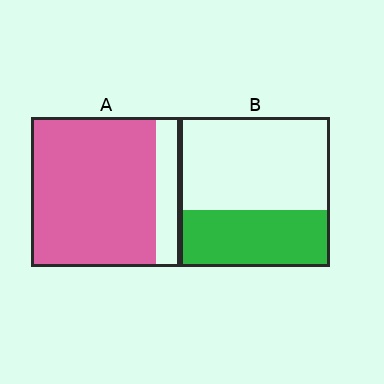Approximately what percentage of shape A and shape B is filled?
A is approximately 85% and B is approximately 40%.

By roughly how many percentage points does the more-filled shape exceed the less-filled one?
By roughly 45 percentage points (A over B).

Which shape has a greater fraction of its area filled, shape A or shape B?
Shape A.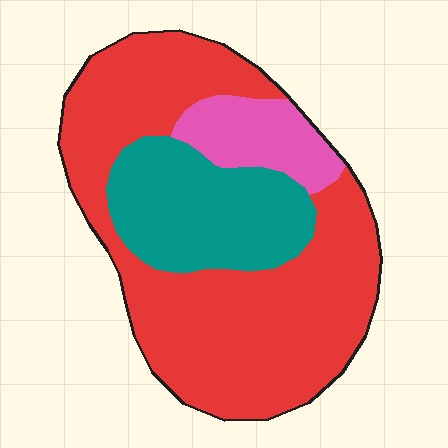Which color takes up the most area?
Red, at roughly 65%.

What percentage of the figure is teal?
Teal covers roughly 25% of the figure.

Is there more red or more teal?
Red.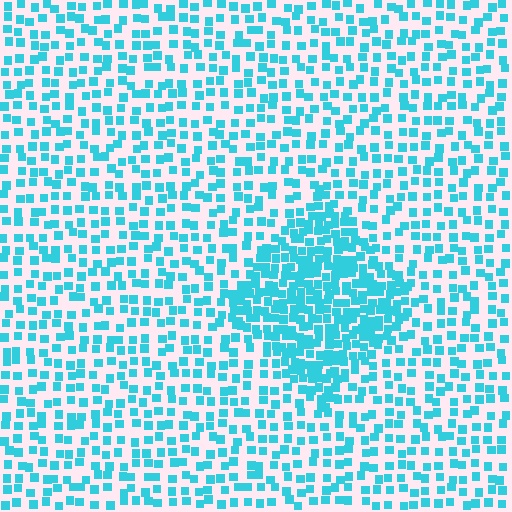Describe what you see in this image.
The image contains small cyan elements arranged at two different densities. A diamond-shaped region is visible where the elements are more densely packed than the surrounding area.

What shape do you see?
I see a diamond.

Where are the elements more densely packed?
The elements are more densely packed inside the diamond boundary.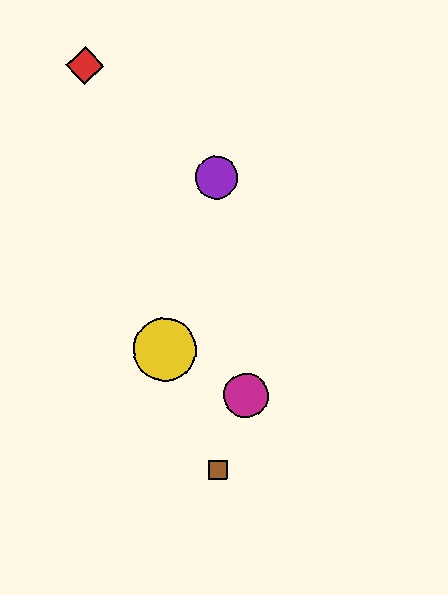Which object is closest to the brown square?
The magenta circle is closest to the brown square.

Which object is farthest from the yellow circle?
The red diamond is farthest from the yellow circle.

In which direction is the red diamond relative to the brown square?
The red diamond is above the brown square.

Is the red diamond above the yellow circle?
Yes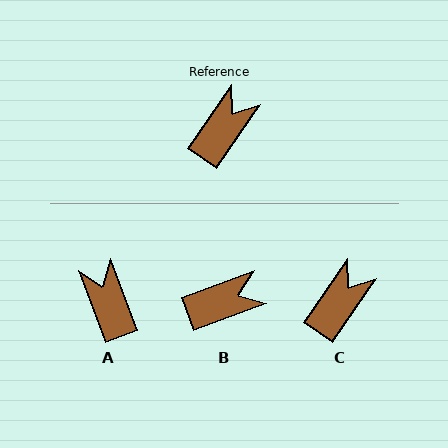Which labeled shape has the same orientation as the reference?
C.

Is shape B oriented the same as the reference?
No, it is off by about 35 degrees.